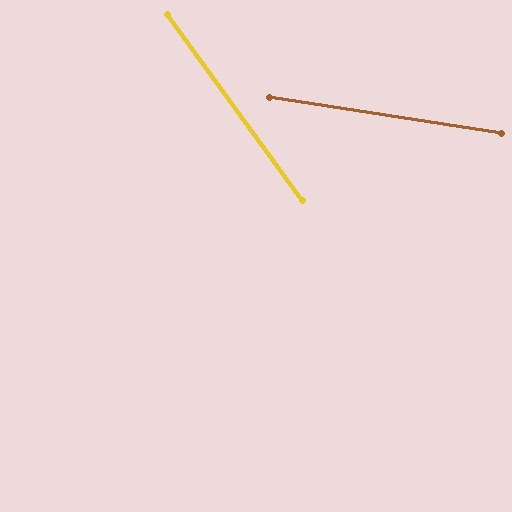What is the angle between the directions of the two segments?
Approximately 45 degrees.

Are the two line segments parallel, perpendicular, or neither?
Neither parallel nor perpendicular — they differ by about 45°.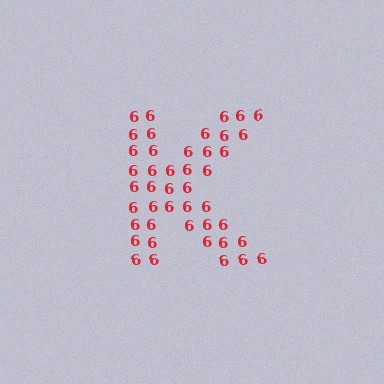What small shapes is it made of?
It is made of small digit 6's.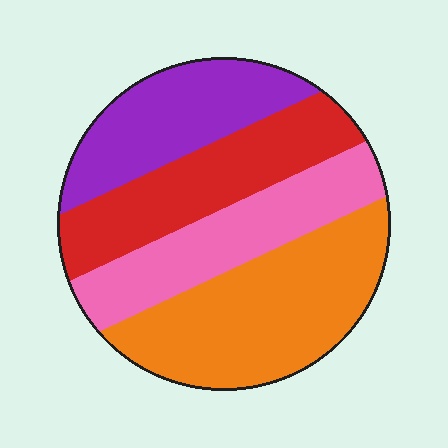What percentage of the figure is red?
Red takes up less than a quarter of the figure.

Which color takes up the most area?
Orange, at roughly 35%.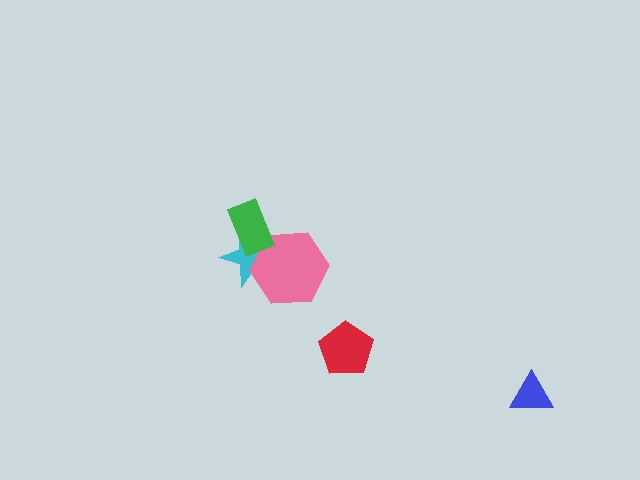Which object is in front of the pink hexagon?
The green rectangle is in front of the pink hexagon.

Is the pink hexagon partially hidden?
Yes, it is partially covered by another shape.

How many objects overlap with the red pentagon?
0 objects overlap with the red pentagon.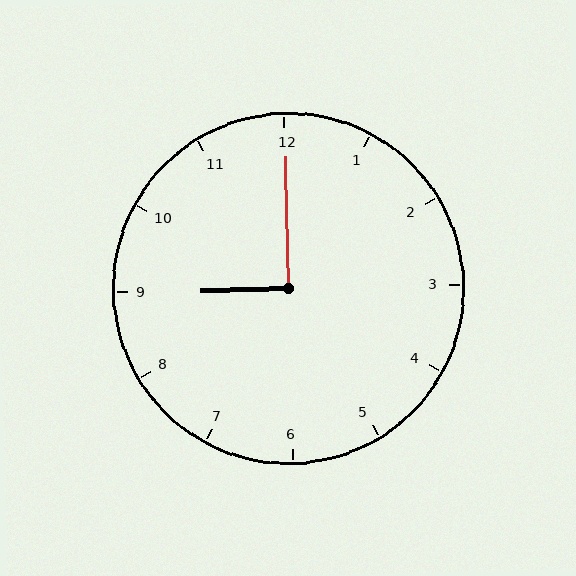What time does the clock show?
9:00.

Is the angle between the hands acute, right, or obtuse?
It is right.